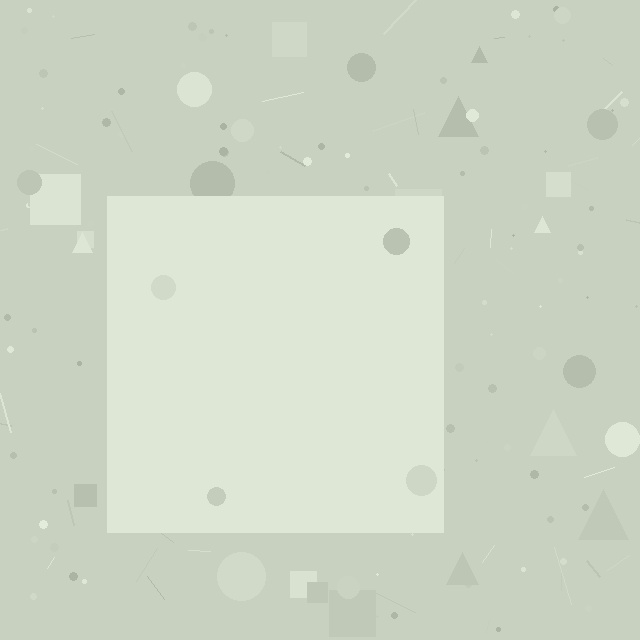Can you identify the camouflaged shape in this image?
The camouflaged shape is a square.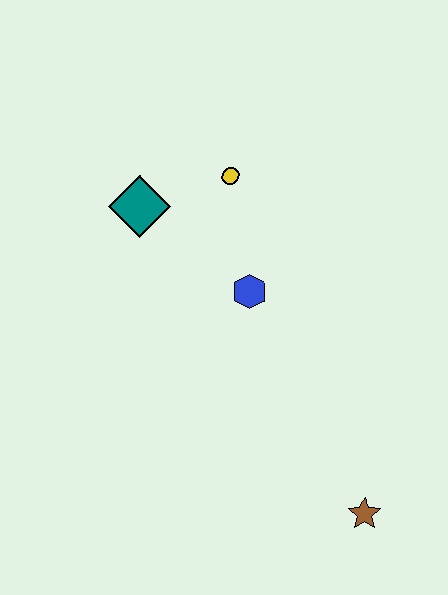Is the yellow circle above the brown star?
Yes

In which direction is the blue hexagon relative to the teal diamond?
The blue hexagon is to the right of the teal diamond.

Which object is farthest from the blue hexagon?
The brown star is farthest from the blue hexagon.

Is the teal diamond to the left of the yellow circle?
Yes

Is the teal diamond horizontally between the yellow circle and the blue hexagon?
No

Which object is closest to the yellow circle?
The teal diamond is closest to the yellow circle.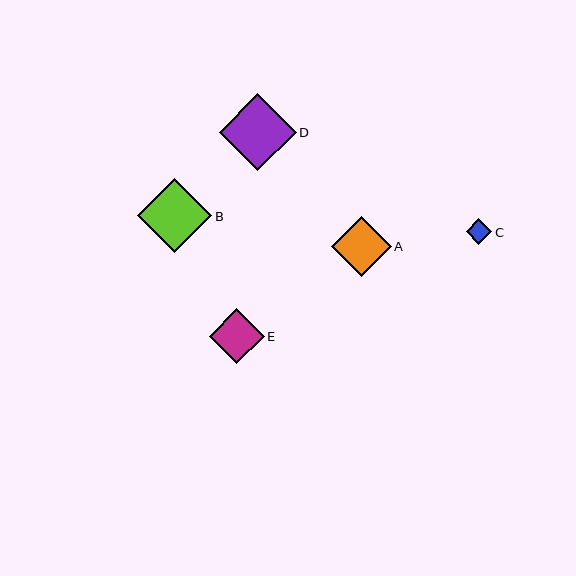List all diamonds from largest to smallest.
From largest to smallest: D, B, A, E, C.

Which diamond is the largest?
Diamond D is the largest with a size of approximately 77 pixels.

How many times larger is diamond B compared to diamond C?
Diamond B is approximately 2.9 times the size of diamond C.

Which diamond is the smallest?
Diamond C is the smallest with a size of approximately 26 pixels.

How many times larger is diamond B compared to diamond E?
Diamond B is approximately 1.3 times the size of diamond E.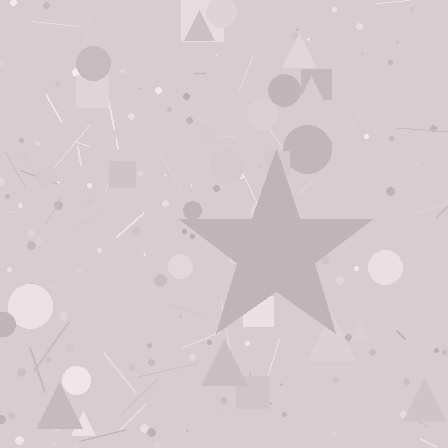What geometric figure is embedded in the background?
A star is embedded in the background.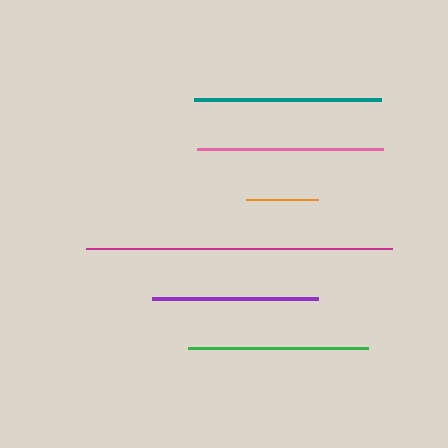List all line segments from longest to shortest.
From longest to shortest: magenta, teal, pink, green, purple, orange.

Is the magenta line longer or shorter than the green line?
The magenta line is longer than the green line.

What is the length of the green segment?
The green segment is approximately 180 pixels long.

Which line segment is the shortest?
The orange line is the shortest at approximately 72 pixels.